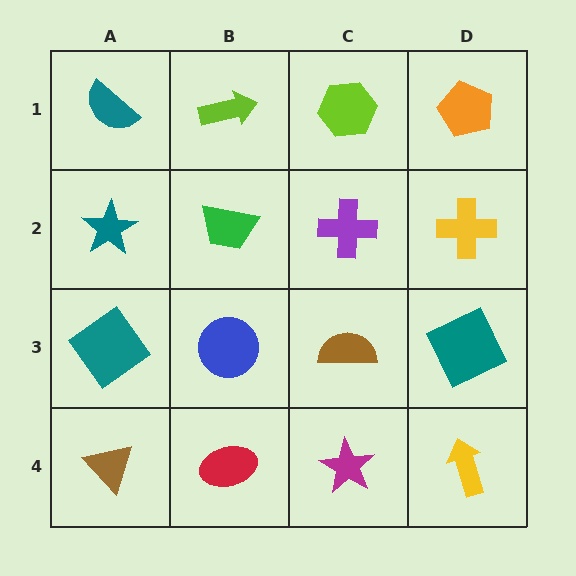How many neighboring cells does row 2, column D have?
3.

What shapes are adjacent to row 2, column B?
A lime arrow (row 1, column B), a blue circle (row 3, column B), a teal star (row 2, column A), a purple cross (row 2, column C).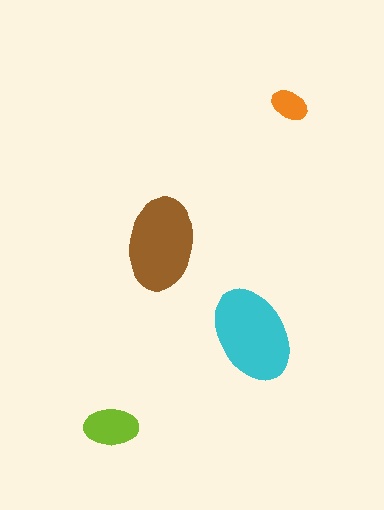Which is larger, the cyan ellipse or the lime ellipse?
The cyan one.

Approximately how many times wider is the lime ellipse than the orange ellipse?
About 1.5 times wider.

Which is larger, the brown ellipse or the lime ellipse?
The brown one.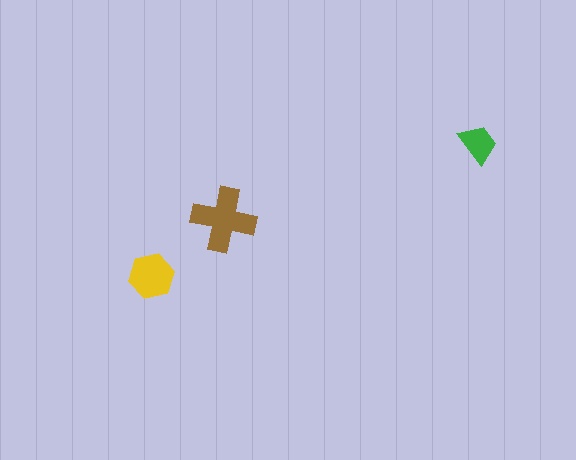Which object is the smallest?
The green trapezoid.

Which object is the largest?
The brown cross.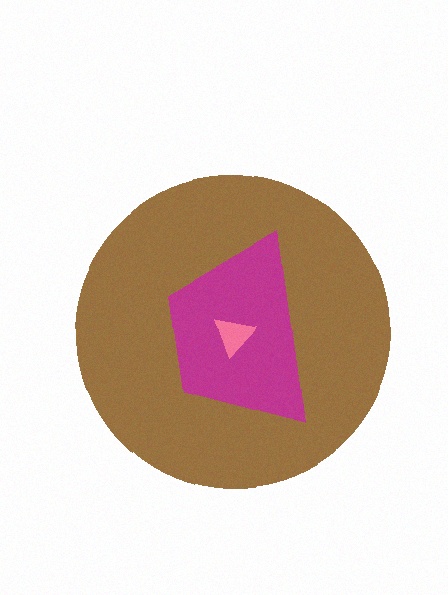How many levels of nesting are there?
3.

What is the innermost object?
The pink triangle.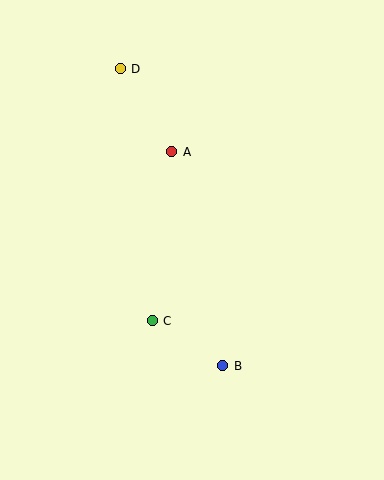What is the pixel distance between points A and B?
The distance between A and B is 220 pixels.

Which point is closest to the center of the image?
Point C at (152, 321) is closest to the center.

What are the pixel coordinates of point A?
Point A is at (172, 152).